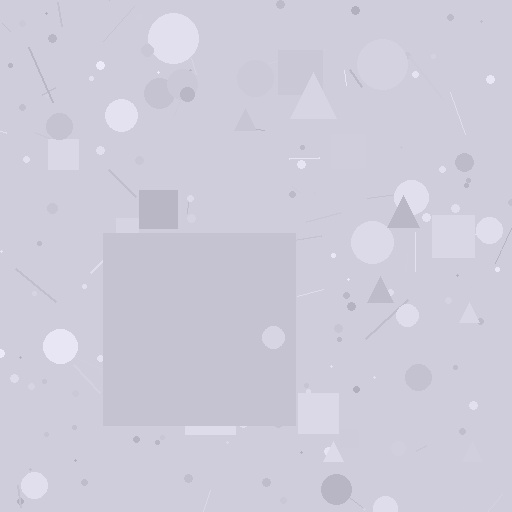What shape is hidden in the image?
A square is hidden in the image.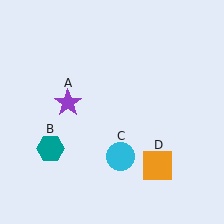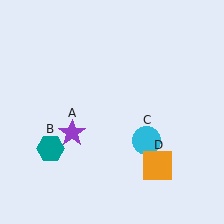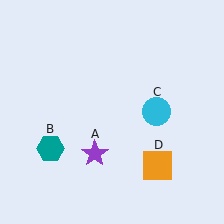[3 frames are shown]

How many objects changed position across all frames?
2 objects changed position: purple star (object A), cyan circle (object C).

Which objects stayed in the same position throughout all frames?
Teal hexagon (object B) and orange square (object D) remained stationary.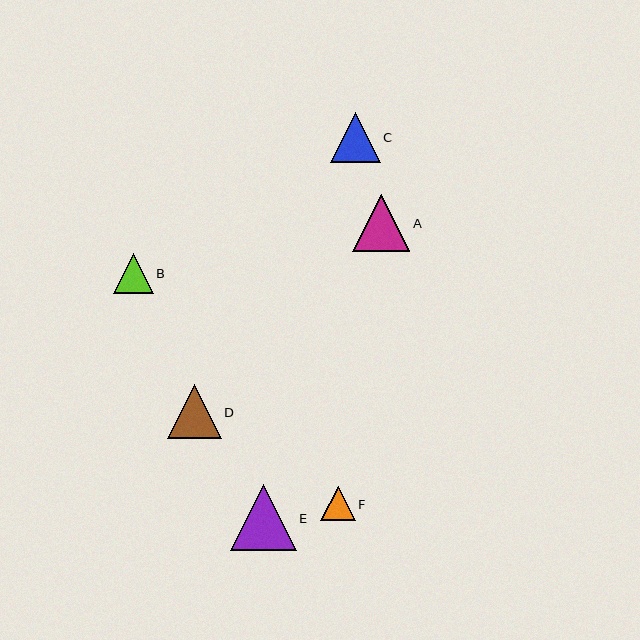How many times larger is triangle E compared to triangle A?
Triangle E is approximately 1.2 times the size of triangle A.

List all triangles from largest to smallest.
From largest to smallest: E, A, D, C, B, F.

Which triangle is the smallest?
Triangle F is the smallest with a size of approximately 34 pixels.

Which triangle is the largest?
Triangle E is the largest with a size of approximately 66 pixels.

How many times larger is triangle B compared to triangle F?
Triangle B is approximately 1.2 times the size of triangle F.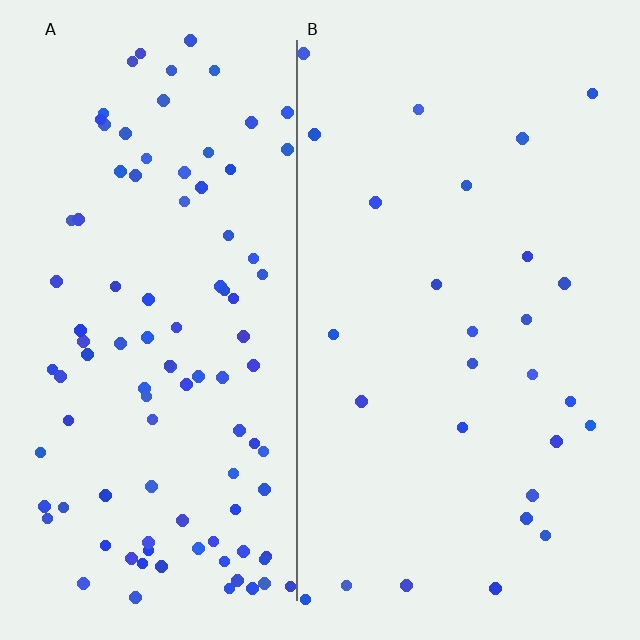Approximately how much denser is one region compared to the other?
Approximately 3.7× — region A over region B.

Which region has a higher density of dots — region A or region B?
A (the left).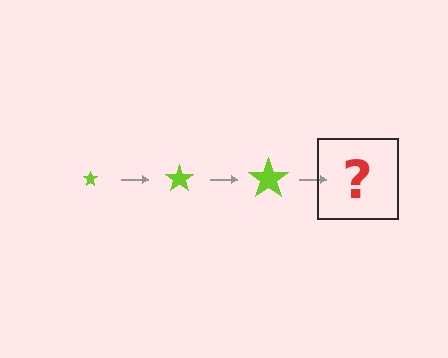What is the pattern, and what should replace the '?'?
The pattern is that the star gets progressively larger each step. The '?' should be a lime star, larger than the previous one.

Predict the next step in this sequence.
The next step is a lime star, larger than the previous one.